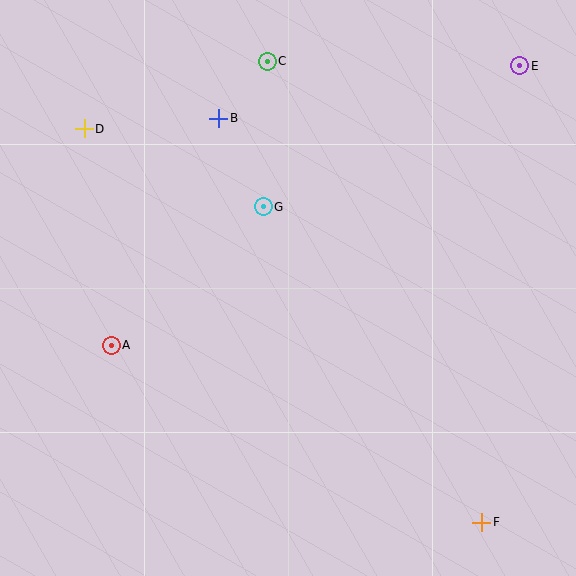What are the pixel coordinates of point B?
Point B is at (219, 118).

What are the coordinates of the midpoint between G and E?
The midpoint between G and E is at (391, 136).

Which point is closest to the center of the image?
Point G at (263, 207) is closest to the center.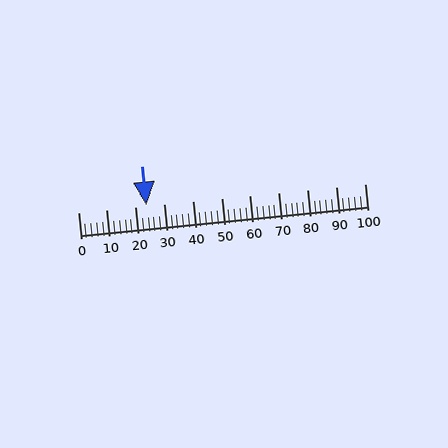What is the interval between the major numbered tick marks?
The major tick marks are spaced 10 units apart.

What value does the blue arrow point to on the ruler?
The blue arrow points to approximately 24.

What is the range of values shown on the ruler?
The ruler shows values from 0 to 100.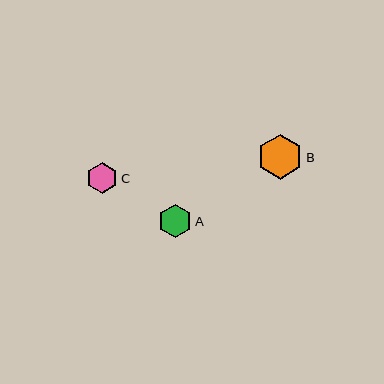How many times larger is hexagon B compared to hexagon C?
Hexagon B is approximately 1.5 times the size of hexagon C.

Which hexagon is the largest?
Hexagon B is the largest with a size of approximately 45 pixels.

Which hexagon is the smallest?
Hexagon C is the smallest with a size of approximately 31 pixels.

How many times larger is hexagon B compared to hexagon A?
Hexagon B is approximately 1.3 times the size of hexagon A.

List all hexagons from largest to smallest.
From largest to smallest: B, A, C.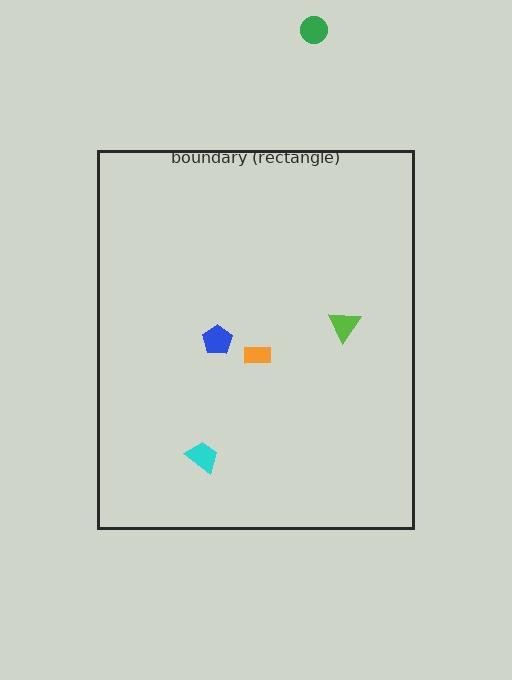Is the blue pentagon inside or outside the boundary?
Inside.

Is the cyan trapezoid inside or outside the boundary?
Inside.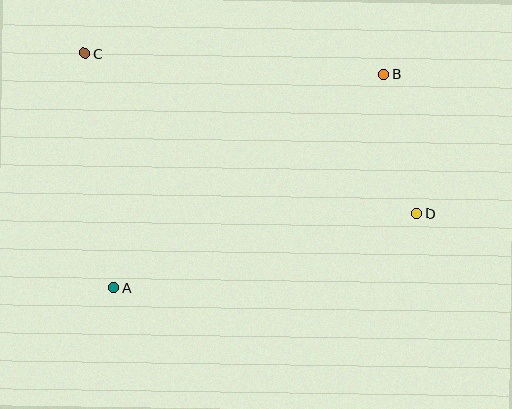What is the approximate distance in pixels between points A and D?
The distance between A and D is approximately 312 pixels.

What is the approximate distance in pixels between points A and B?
The distance between A and B is approximately 345 pixels.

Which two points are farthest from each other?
Points C and D are farthest from each other.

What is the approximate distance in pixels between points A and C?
The distance between A and C is approximately 237 pixels.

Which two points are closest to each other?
Points B and D are closest to each other.